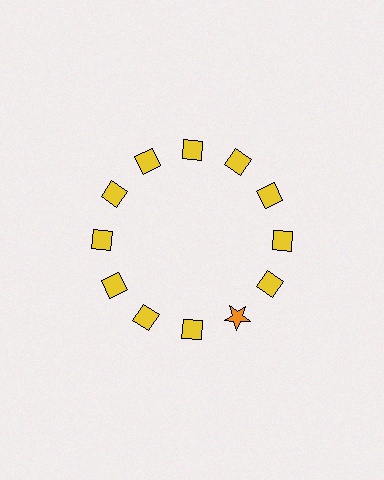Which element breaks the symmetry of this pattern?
The orange star at roughly the 5 o'clock position breaks the symmetry. All other shapes are yellow diamonds.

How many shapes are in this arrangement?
There are 12 shapes arranged in a ring pattern.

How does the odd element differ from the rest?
It differs in both color (orange instead of yellow) and shape (star instead of diamond).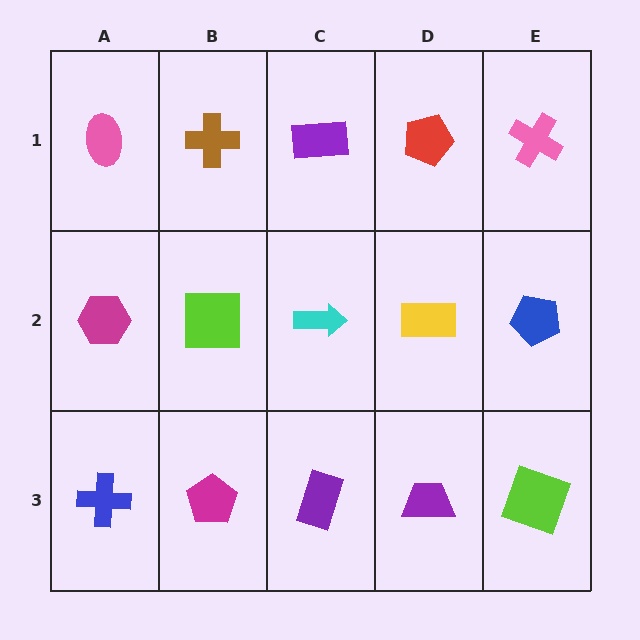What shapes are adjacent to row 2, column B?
A brown cross (row 1, column B), a magenta pentagon (row 3, column B), a magenta hexagon (row 2, column A), a cyan arrow (row 2, column C).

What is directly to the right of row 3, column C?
A purple trapezoid.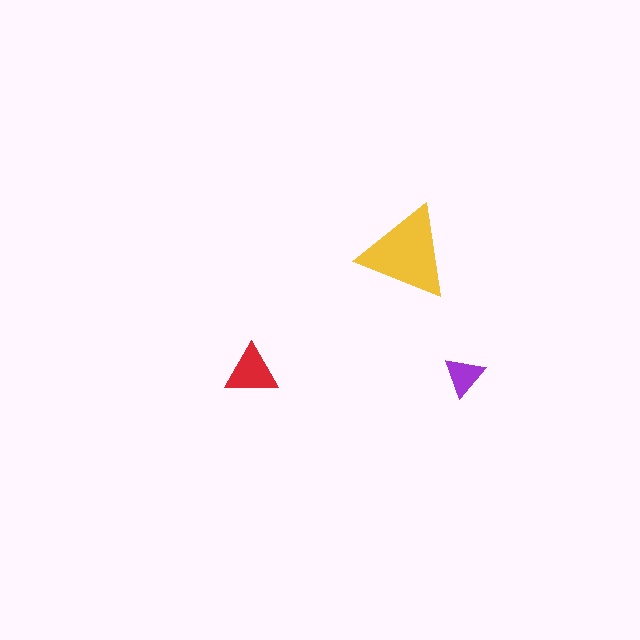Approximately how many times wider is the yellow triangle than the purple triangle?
About 2.5 times wider.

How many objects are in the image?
There are 3 objects in the image.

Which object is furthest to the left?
The red triangle is leftmost.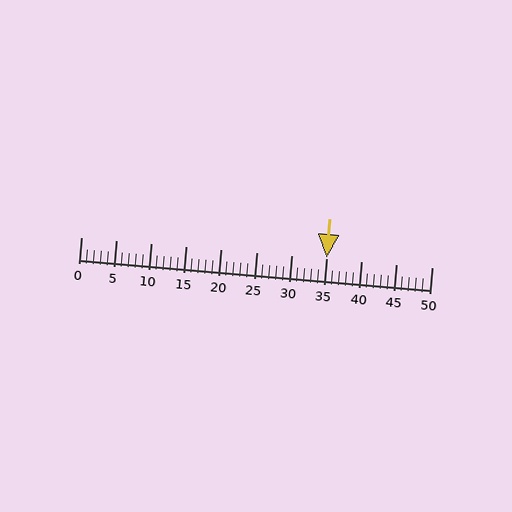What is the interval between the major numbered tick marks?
The major tick marks are spaced 5 units apart.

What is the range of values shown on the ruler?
The ruler shows values from 0 to 50.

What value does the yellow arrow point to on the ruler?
The yellow arrow points to approximately 35.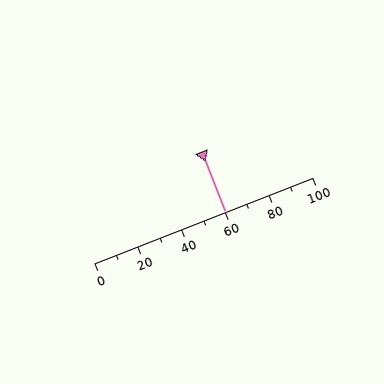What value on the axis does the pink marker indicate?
The marker indicates approximately 60.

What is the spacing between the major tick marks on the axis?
The major ticks are spaced 20 apart.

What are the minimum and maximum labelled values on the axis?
The axis runs from 0 to 100.